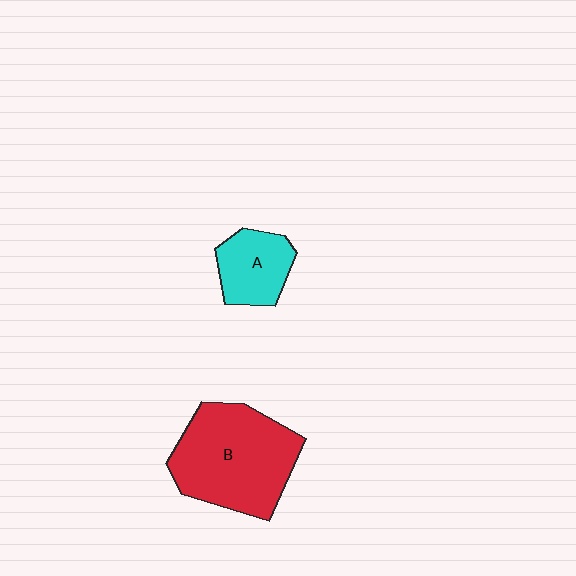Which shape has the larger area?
Shape B (red).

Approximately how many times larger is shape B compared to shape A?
Approximately 2.2 times.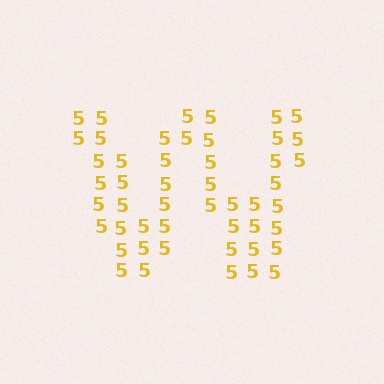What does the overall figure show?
The overall figure shows the letter W.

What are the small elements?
The small elements are digit 5's.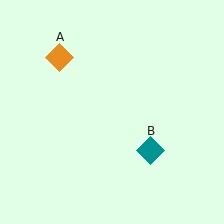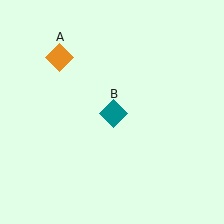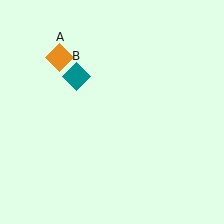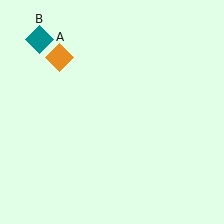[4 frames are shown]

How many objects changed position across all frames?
1 object changed position: teal diamond (object B).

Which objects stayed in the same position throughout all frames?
Orange diamond (object A) remained stationary.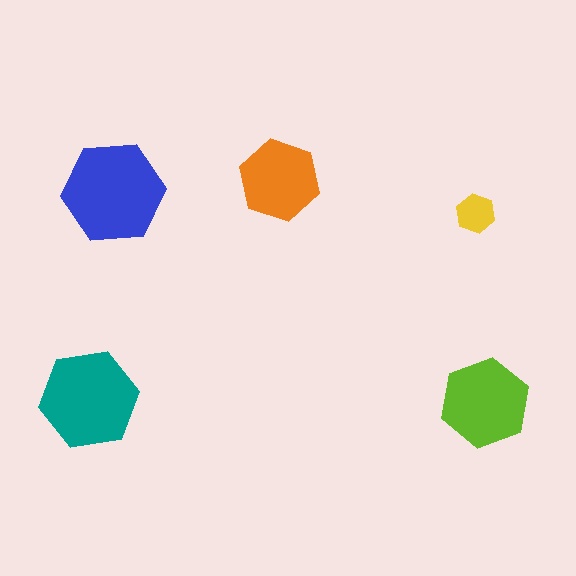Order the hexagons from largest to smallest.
the blue one, the teal one, the lime one, the orange one, the yellow one.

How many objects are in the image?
There are 5 objects in the image.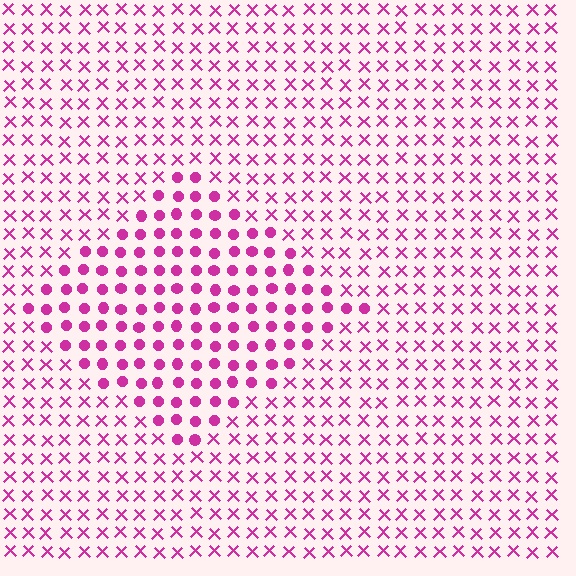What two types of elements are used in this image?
The image uses circles inside the diamond region and X marks outside it.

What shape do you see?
I see a diamond.